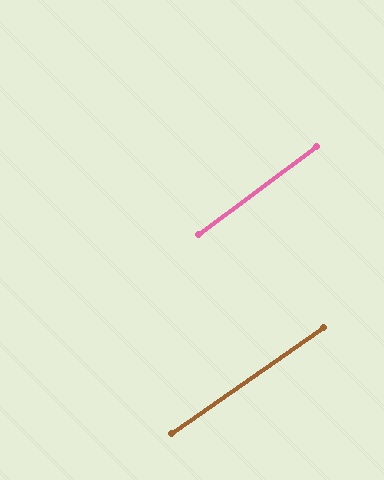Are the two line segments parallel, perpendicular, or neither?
Parallel — their directions differ by only 1.8°.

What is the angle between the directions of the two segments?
Approximately 2 degrees.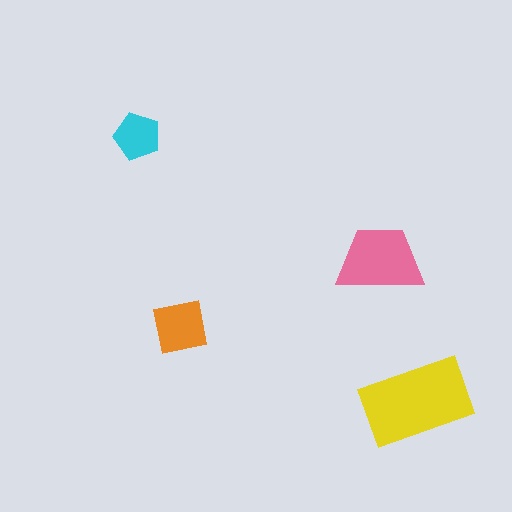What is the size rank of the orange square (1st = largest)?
3rd.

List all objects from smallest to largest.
The cyan pentagon, the orange square, the pink trapezoid, the yellow rectangle.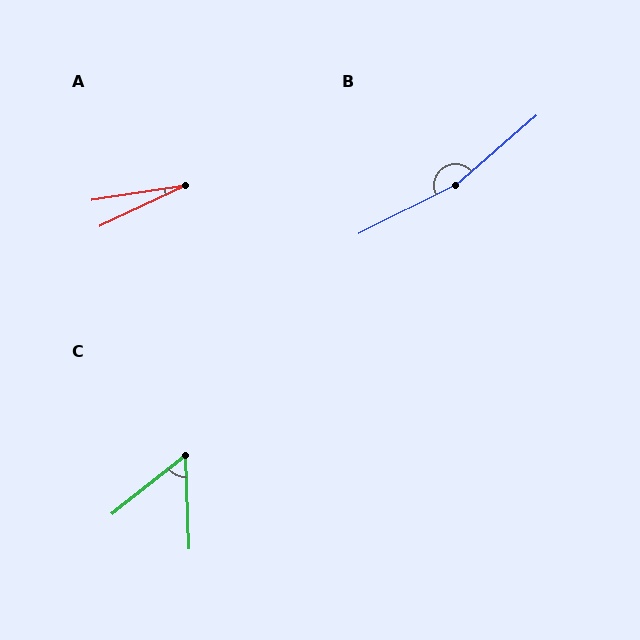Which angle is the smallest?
A, at approximately 17 degrees.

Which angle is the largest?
B, at approximately 166 degrees.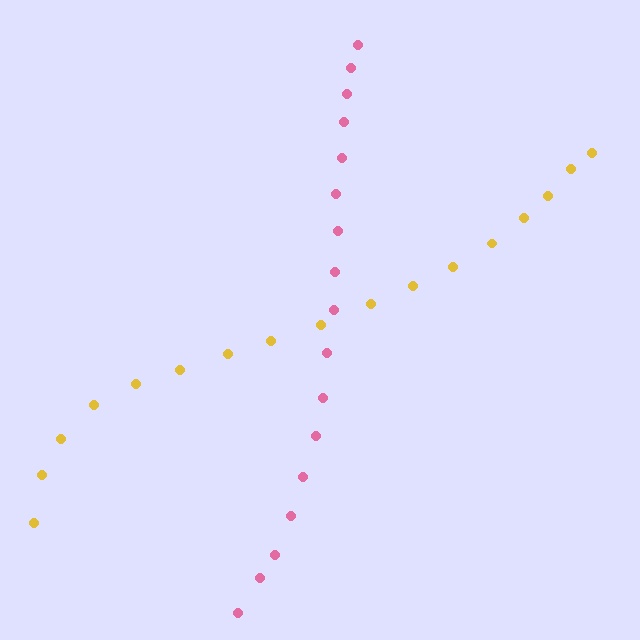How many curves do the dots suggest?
There are 2 distinct paths.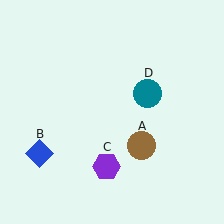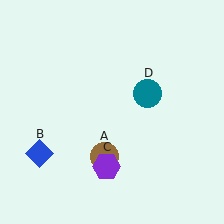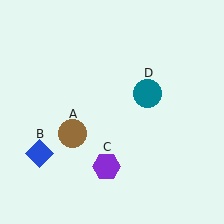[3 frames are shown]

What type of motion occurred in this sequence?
The brown circle (object A) rotated clockwise around the center of the scene.